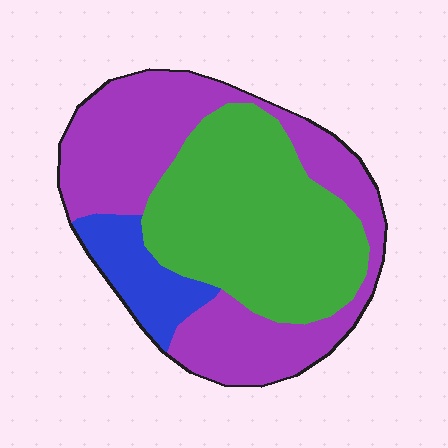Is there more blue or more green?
Green.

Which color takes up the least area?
Blue, at roughly 10%.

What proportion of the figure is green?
Green covers around 45% of the figure.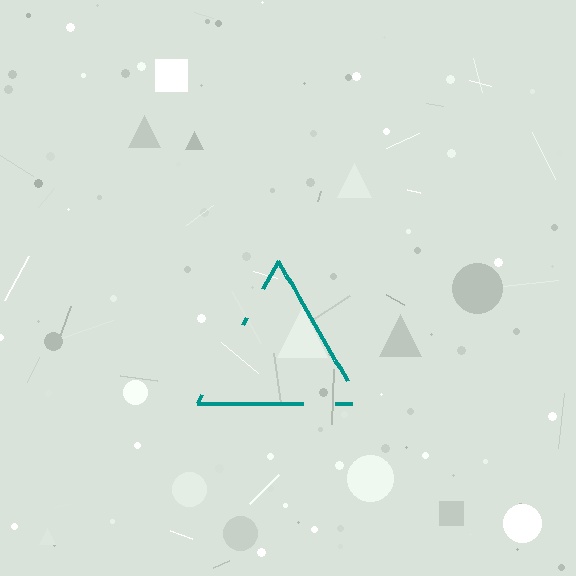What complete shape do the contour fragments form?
The contour fragments form a triangle.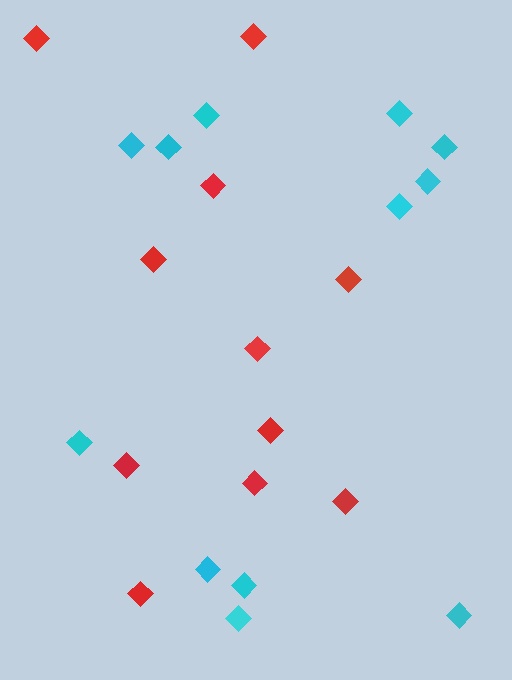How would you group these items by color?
There are 2 groups: one group of red diamonds (11) and one group of cyan diamonds (12).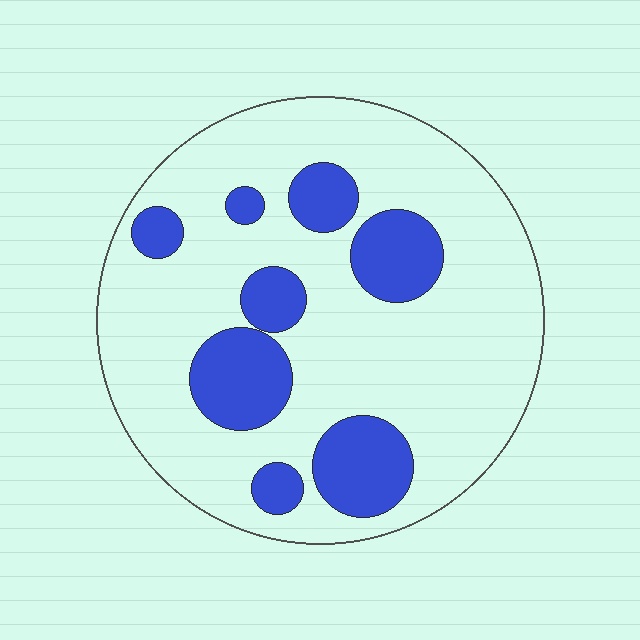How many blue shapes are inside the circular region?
8.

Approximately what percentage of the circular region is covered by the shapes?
Approximately 25%.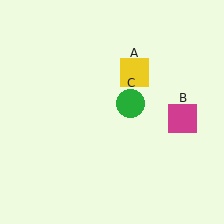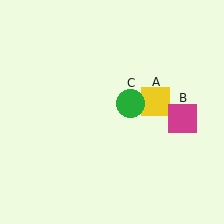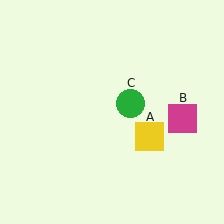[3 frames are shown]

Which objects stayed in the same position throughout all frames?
Magenta square (object B) and green circle (object C) remained stationary.